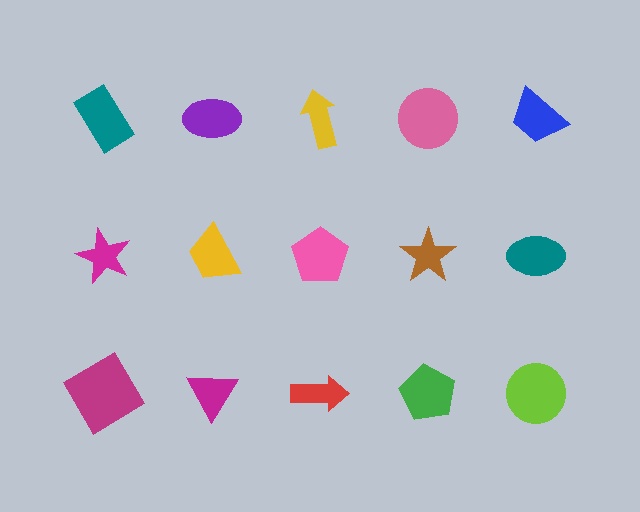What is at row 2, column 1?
A magenta star.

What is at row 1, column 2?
A purple ellipse.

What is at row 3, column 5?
A lime circle.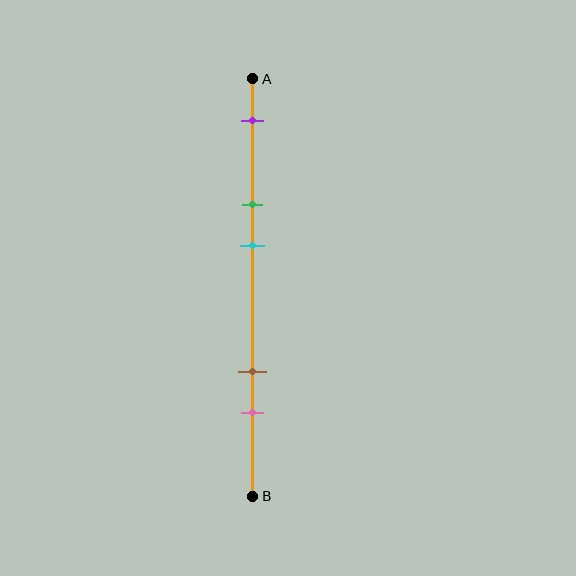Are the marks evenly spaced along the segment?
No, the marks are not evenly spaced.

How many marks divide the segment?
There are 5 marks dividing the segment.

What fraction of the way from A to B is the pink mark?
The pink mark is approximately 80% (0.8) of the way from A to B.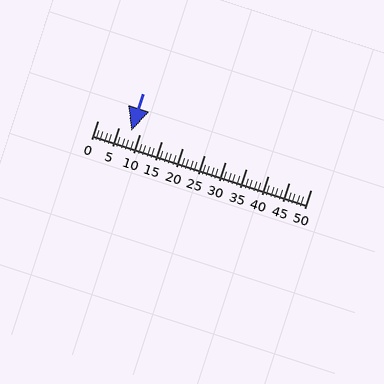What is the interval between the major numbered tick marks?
The major tick marks are spaced 5 units apart.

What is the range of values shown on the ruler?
The ruler shows values from 0 to 50.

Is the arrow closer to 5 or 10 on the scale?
The arrow is closer to 10.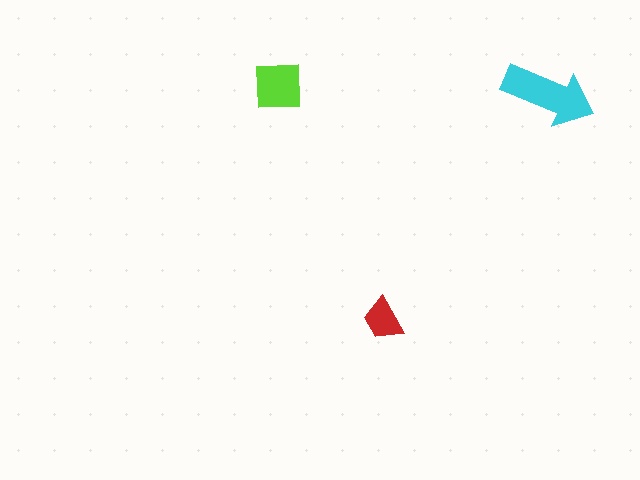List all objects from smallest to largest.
The red trapezoid, the lime square, the cyan arrow.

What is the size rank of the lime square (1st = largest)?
2nd.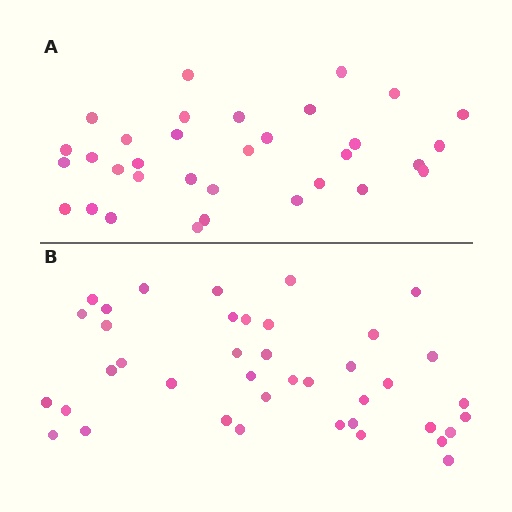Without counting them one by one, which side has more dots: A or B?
Region B (the bottom region) has more dots.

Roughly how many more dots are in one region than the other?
Region B has roughly 8 or so more dots than region A.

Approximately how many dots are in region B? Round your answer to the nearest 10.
About 40 dots.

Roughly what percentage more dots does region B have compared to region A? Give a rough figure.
About 20% more.